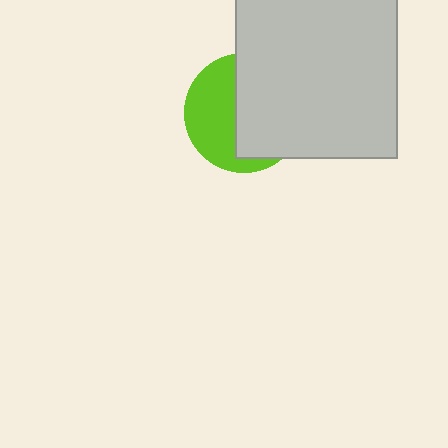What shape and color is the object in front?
The object in front is a light gray rectangle.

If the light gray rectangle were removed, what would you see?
You would see the complete lime circle.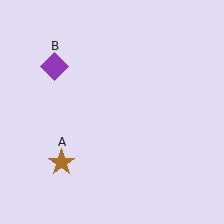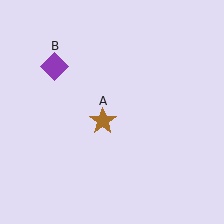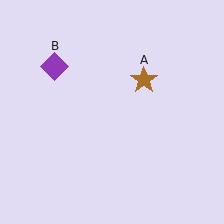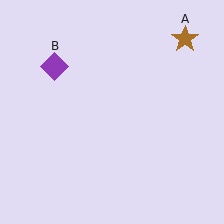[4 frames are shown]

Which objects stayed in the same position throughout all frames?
Purple diamond (object B) remained stationary.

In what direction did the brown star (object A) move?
The brown star (object A) moved up and to the right.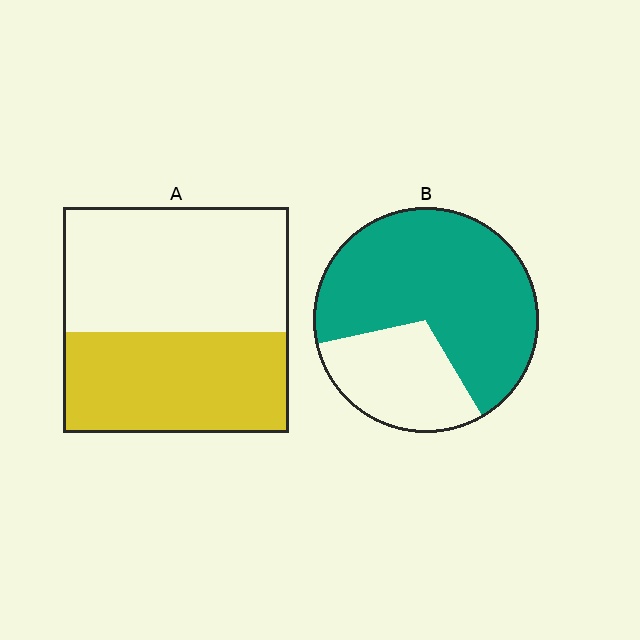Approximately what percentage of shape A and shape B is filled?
A is approximately 45% and B is approximately 70%.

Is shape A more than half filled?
No.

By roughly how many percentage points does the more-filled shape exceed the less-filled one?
By roughly 25 percentage points (B over A).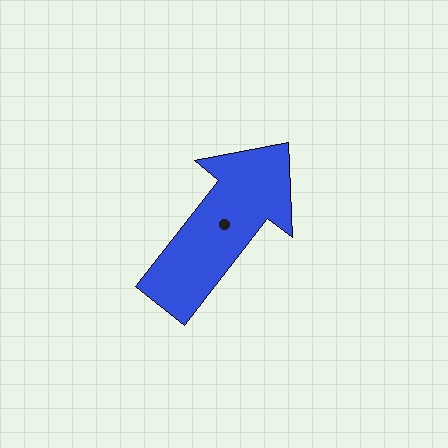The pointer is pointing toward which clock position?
Roughly 1 o'clock.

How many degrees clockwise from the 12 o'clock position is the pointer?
Approximately 38 degrees.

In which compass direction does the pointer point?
Northeast.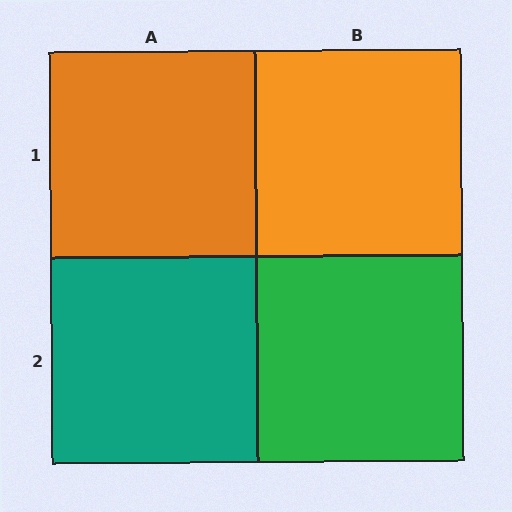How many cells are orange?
2 cells are orange.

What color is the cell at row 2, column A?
Teal.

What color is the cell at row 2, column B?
Green.